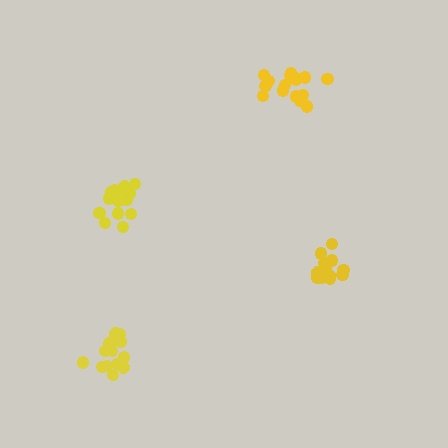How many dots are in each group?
Group 1: 16 dots, Group 2: 17 dots, Group 3: 14 dots, Group 4: 15 dots (62 total).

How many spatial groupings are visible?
There are 4 spatial groupings.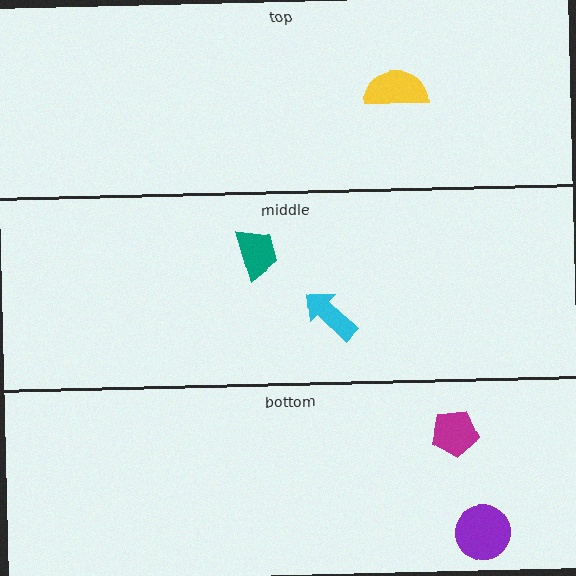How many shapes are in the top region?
1.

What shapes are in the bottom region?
The magenta pentagon, the purple circle.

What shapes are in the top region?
The yellow semicircle.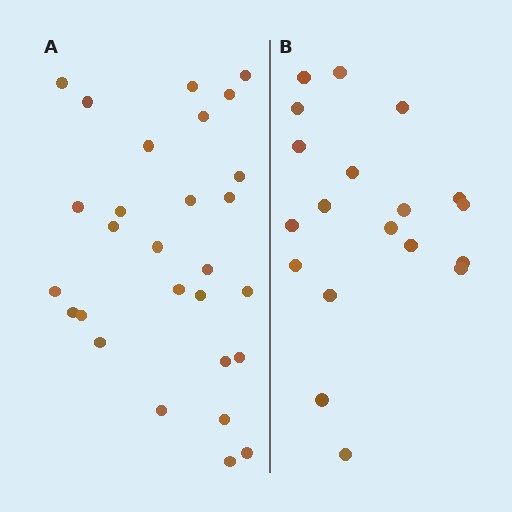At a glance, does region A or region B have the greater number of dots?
Region A (the left region) has more dots.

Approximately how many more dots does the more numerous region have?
Region A has roughly 8 or so more dots than region B.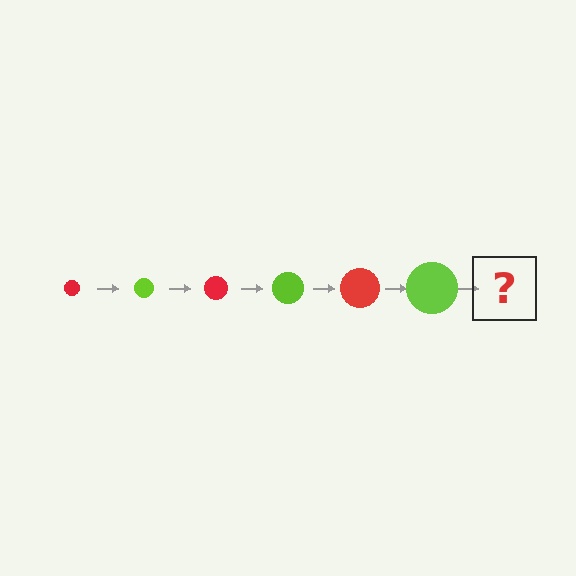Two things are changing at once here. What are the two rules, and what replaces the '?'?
The two rules are that the circle grows larger each step and the color cycles through red and lime. The '?' should be a red circle, larger than the previous one.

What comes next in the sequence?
The next element should be a red circle, larger than the previous one.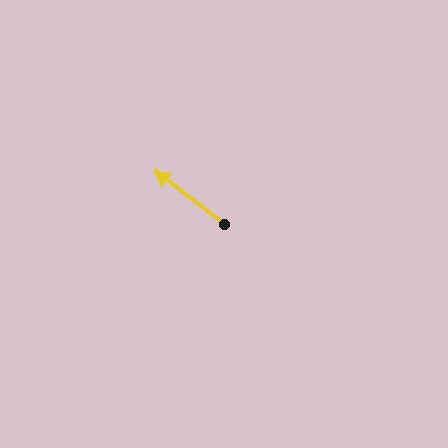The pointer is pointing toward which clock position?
Roughly 10 o'clock.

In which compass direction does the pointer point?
Northwest.